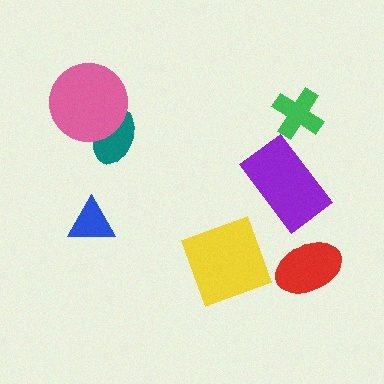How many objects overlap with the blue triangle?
0 objects overlap with the blue triangle.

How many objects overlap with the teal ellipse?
1 object overlaps with the teal ellipse.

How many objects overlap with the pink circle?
1 object overlaps with the pink circle.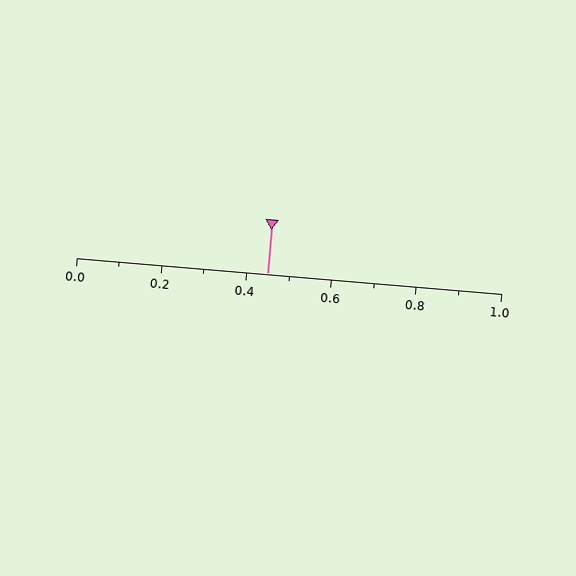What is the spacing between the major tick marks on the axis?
The major ticks are spaced 0.2 apart.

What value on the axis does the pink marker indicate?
The marker indicates approximately 0.45.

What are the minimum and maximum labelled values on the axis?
The axis runs from 0.0 to 1.0.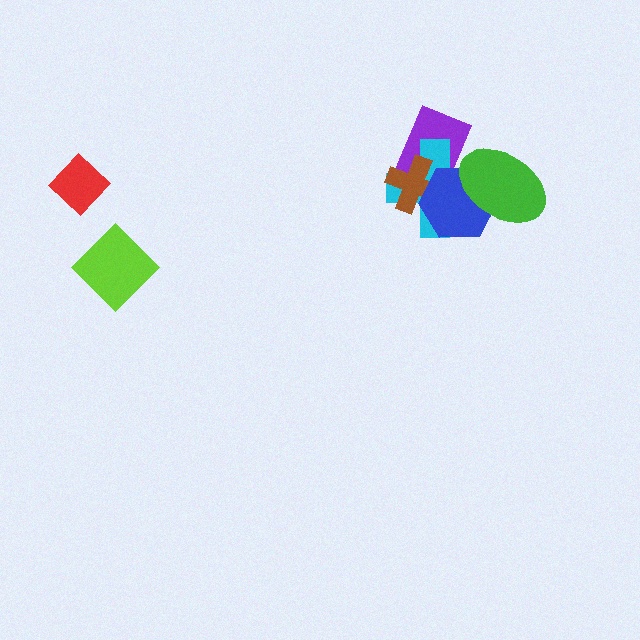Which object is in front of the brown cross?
The blue hexagon is in front of the brown cross.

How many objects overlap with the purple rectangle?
4 objects overlap with the purple rectangle.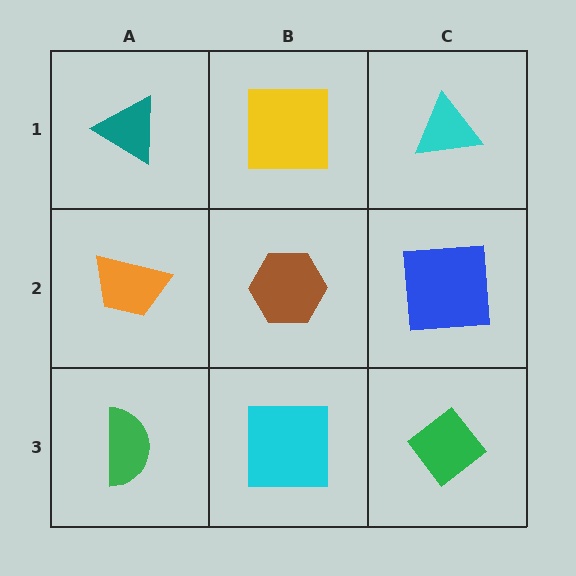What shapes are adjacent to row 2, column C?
A cyan triangle (row 1, column C), a green diamond (row 3, column C), a brown hexagon (row 2, column B).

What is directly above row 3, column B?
A brown hexagon.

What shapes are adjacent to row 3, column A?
An orange trapezoid (row 2, column A), a cyan square (row 3, column B).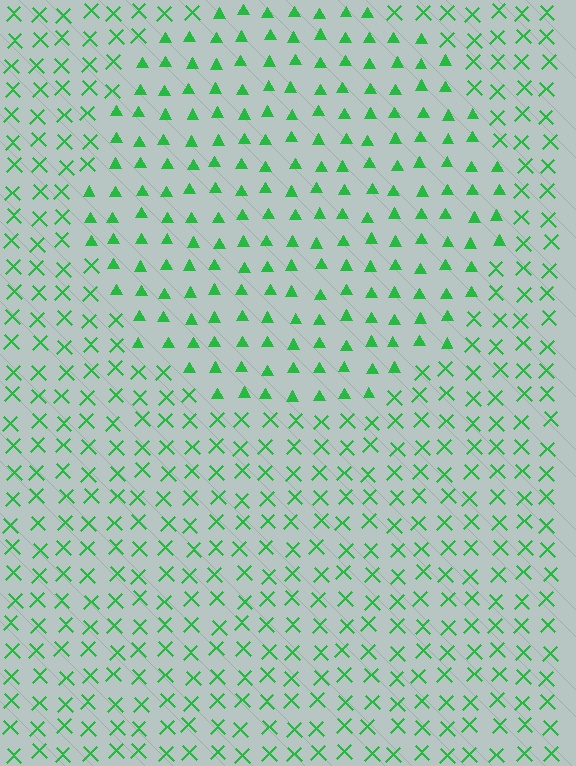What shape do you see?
I see a circle.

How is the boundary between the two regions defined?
The boundary is defined by a change in element shape: triangles inside vs. X marks outside. All elements share the same color and spacing.